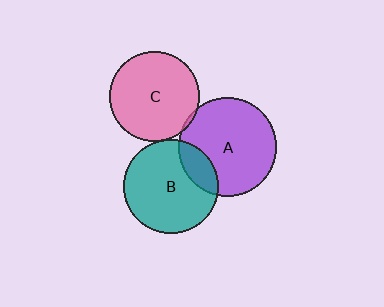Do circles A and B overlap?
Yes.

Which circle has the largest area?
Circle A (purple).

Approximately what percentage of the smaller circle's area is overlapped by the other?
Approximately 20%.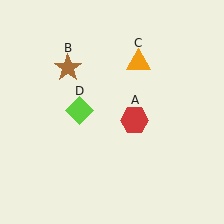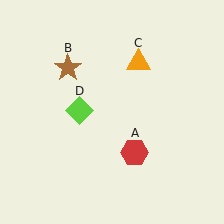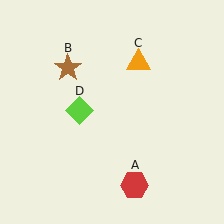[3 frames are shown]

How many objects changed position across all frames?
1 object changed position: red hexagon (object A).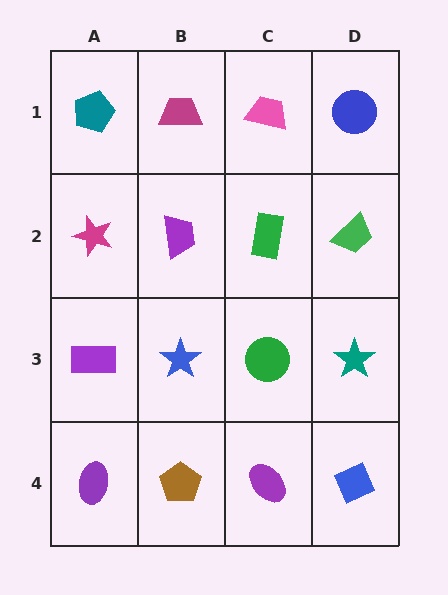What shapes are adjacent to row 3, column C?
A green rectangle (row 2, column C), a purple ellipse (row 4, column C), a blue star (row 3, column B), a teal star (row 3, column D).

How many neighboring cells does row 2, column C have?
4.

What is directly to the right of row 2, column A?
A purple trapezoid.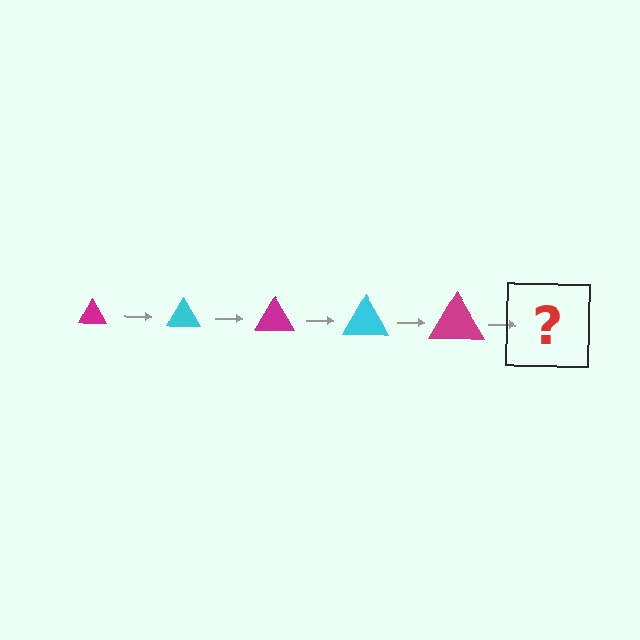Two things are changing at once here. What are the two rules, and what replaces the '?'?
The two rules are that the triangle grows larger each step and the color cycles through magenta and cyan. The '?' should be a cyan triangle, larger than the previous one.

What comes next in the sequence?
The next element should be a cyan triangle, larger than the previous one.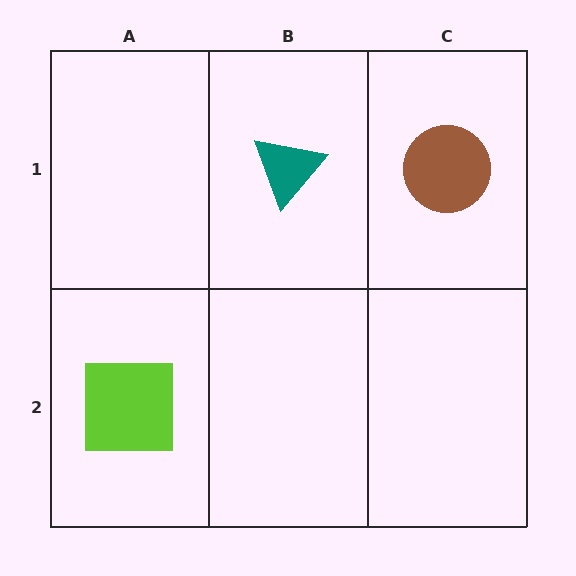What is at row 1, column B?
A teal triangle.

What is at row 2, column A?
A lime square.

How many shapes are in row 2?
1 shape.